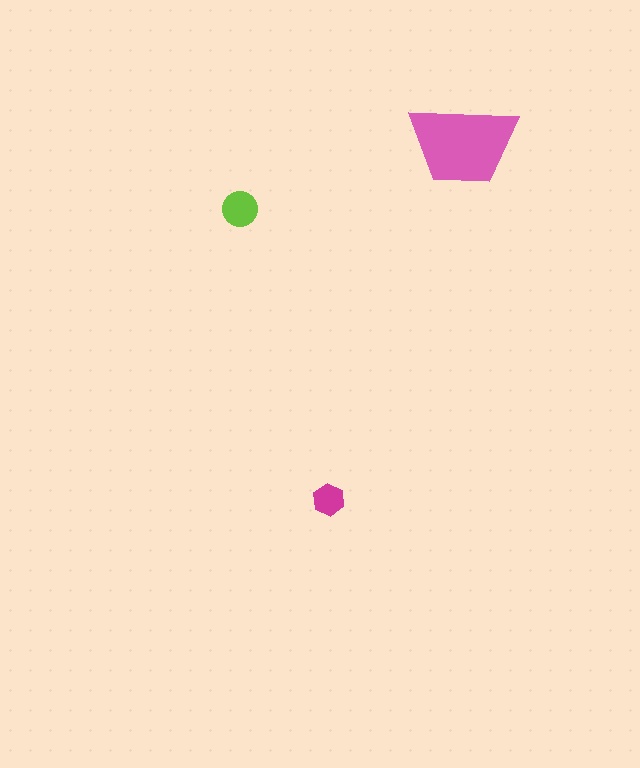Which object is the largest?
The pink trapezoid.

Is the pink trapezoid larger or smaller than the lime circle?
Larger.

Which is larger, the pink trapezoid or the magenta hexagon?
The pink trapezoid.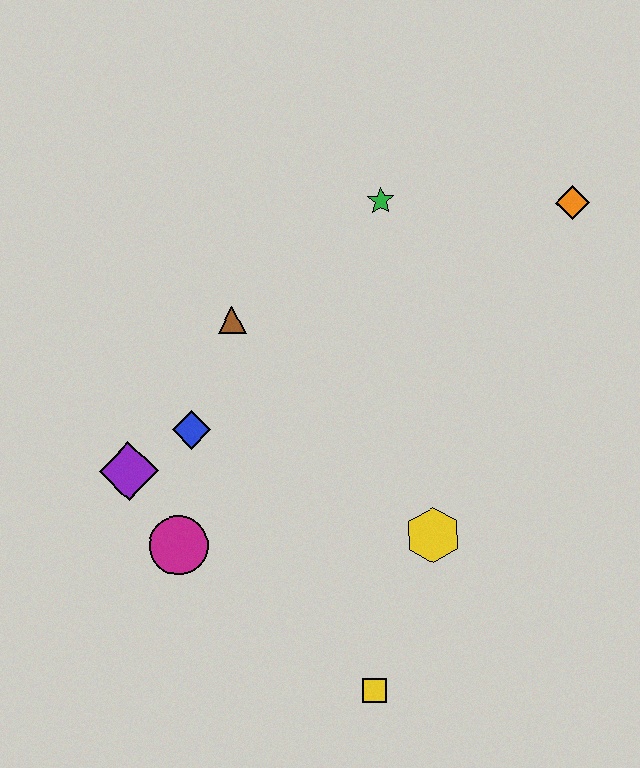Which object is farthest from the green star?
The yellow square is farthest from the green star.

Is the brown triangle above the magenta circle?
Yes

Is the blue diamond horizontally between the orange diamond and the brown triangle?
No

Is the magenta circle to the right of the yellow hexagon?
No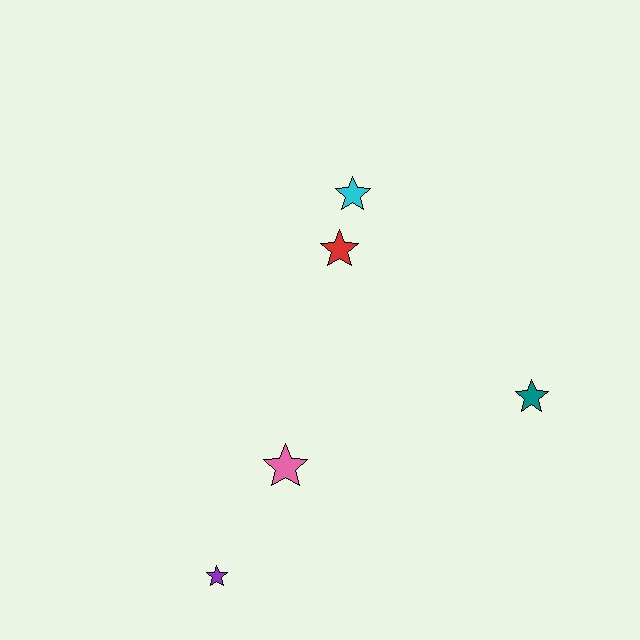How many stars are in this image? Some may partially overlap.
There are 5 stars.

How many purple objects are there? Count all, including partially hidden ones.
There is 1 purple object.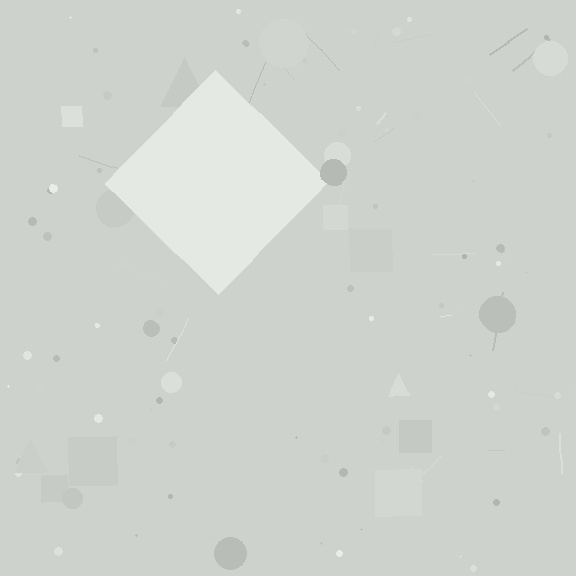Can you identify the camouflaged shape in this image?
The camouflaged shape is a diamond.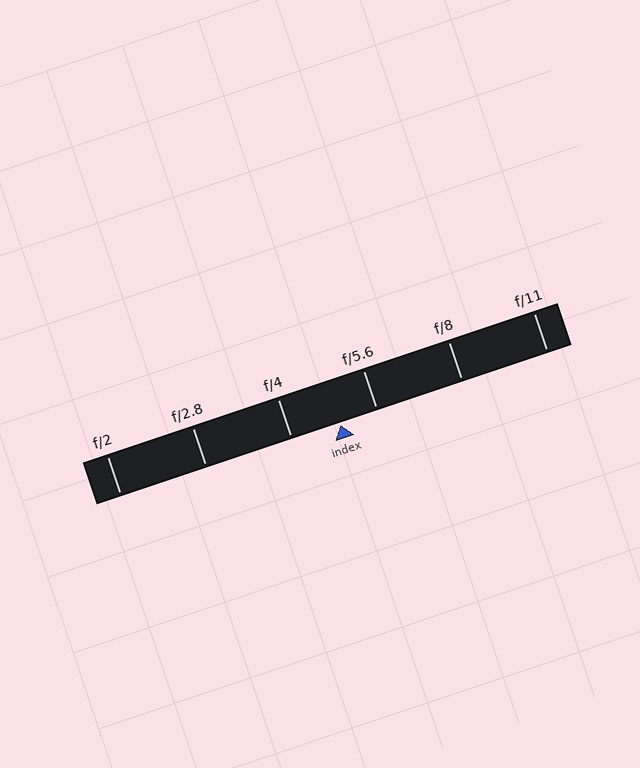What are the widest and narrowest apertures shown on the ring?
The widest aperture shown is f/2 and the narrowest is f/11.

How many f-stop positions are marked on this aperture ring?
There are 6 f-stop positions marked.